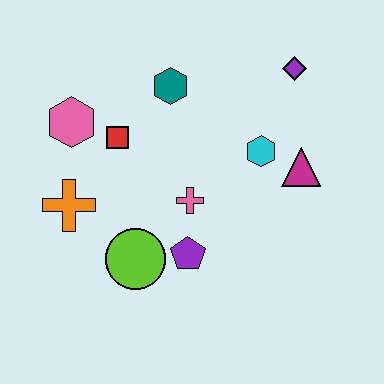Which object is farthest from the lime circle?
The purple diamond is farthest from the lime circle.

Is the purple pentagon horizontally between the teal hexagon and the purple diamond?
Yes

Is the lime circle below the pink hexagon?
Yes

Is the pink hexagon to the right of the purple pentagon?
No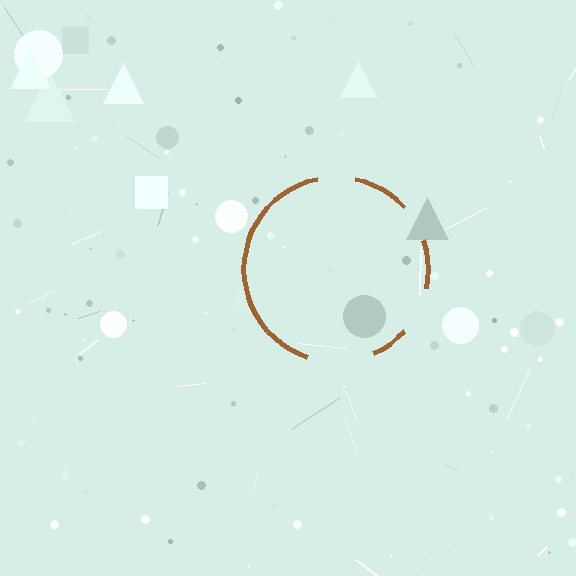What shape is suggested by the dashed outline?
The dashed outline suggests a circle.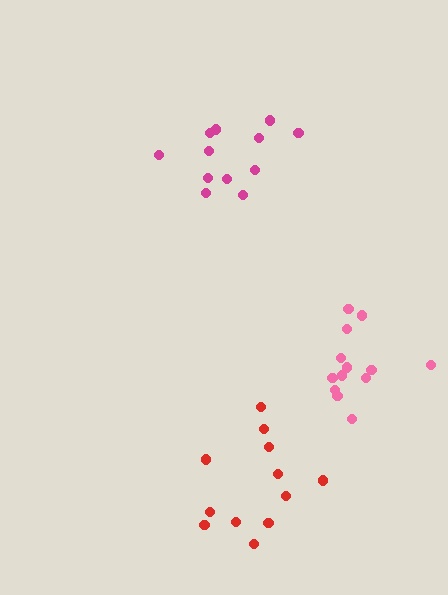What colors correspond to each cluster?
The clusters are colored: magenta, pink, red.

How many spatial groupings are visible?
There are 3 spatial groupings.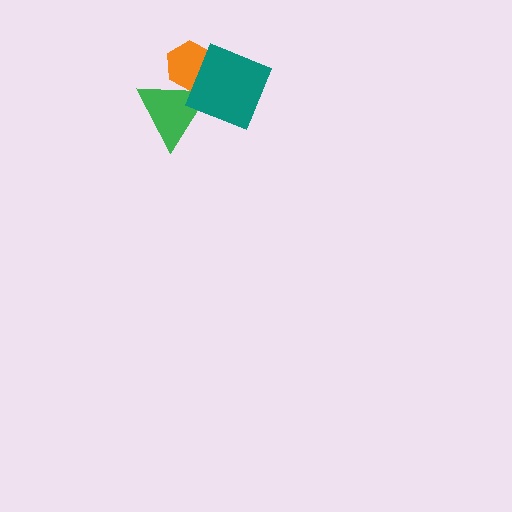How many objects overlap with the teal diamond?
2 objects overlap with the teal diamond.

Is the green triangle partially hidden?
Yes, it is partially covered by another shape.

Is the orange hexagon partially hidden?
Yes, it is partially covered by another shape.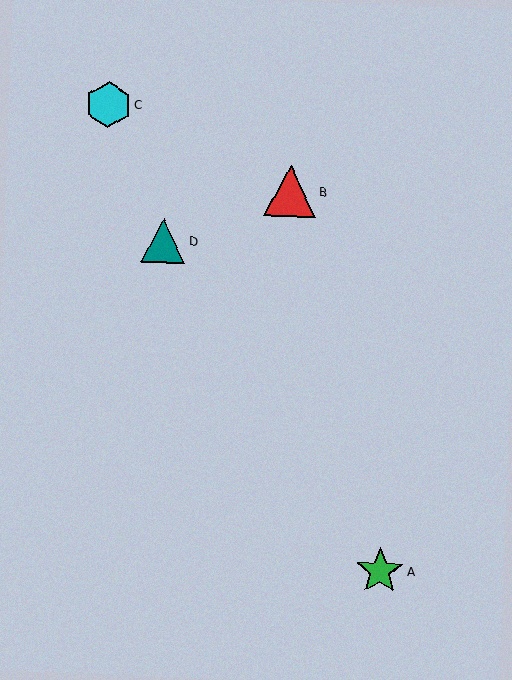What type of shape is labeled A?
Shape A is a green star.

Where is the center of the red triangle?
The center of the red triangle is at (290, 191).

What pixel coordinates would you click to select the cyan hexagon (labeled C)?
Click at (108, 105) to select the cyan hexagon C.